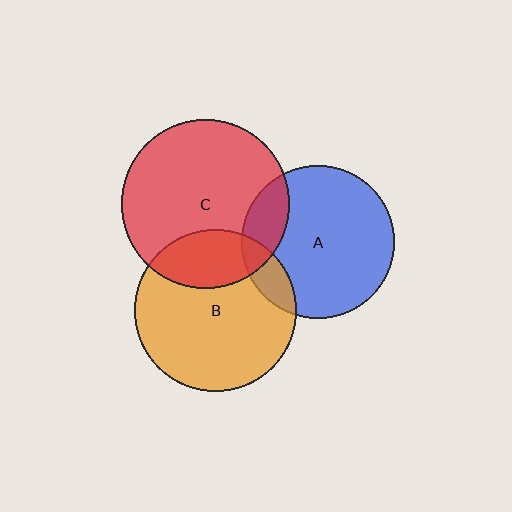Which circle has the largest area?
Circle C (red).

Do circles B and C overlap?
Yes.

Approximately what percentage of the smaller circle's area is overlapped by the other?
Approximately 25%.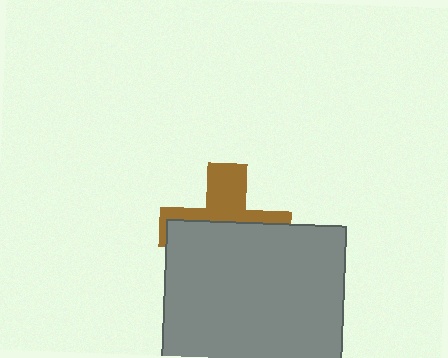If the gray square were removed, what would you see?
You would see the complete brown cross.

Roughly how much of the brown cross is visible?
A small part of it is visible (roughly 40%).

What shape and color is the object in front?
The object in front is a gray square.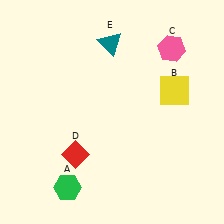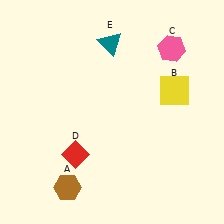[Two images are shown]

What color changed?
The hexagon (A) changed from green in Image 1 to brown in Image 2.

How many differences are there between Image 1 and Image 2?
There is 1 difference between the two images.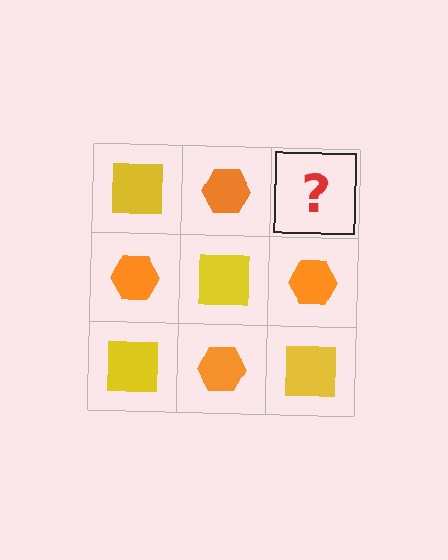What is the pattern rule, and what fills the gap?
The rule is that it alternates yellow square and orange hexagon in a checkerboard pattern. The gap should be filled with a yellow square.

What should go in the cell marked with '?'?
The missing cell should contain a yellow square.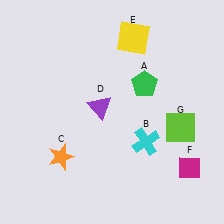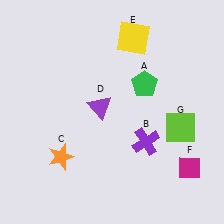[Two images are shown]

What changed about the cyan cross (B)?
In Image 1, B is cyan. In Image 2, it changed to purple.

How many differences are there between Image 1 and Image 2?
There is 1 difference between the two images.